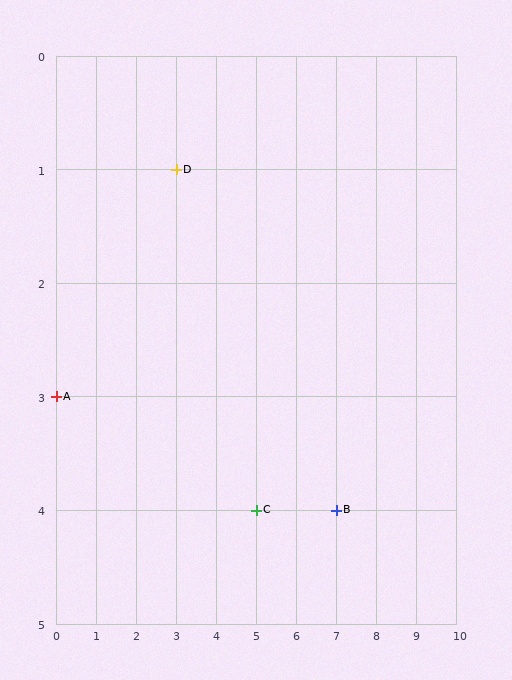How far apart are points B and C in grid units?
Points B and C are 2 columns apart.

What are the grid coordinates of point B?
Point B is at grid coordinates (7, 4).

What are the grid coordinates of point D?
Point D is at grid coordinates (3, 1).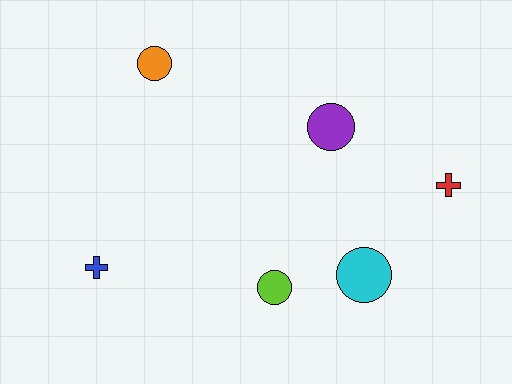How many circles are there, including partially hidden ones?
There are 4 circles.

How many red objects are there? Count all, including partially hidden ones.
There is 1 red object.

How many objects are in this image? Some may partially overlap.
There are 6 objects.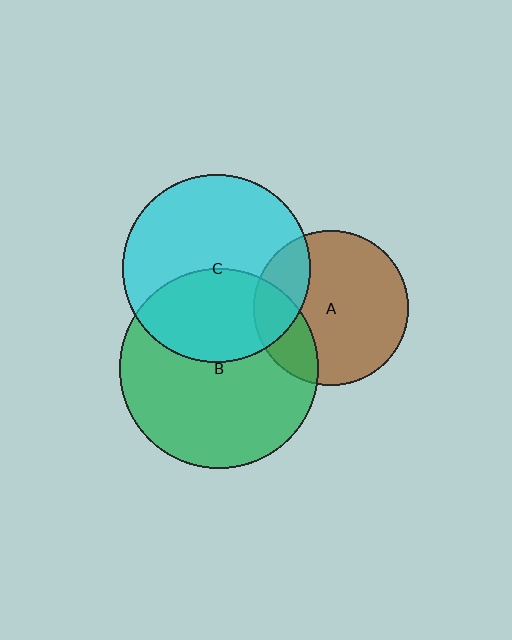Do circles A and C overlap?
Yes.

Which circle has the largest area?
Circle B (green).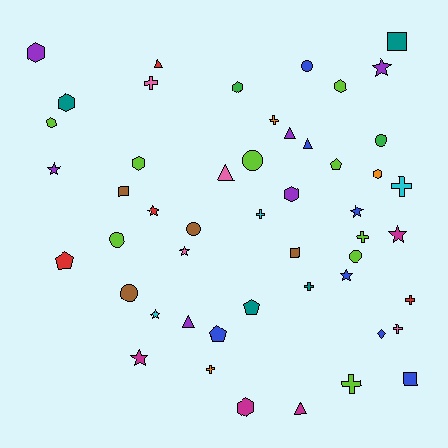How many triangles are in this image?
There are 6 triangles.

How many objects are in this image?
There are 50 objects.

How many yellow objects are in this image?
There are no yellow objects.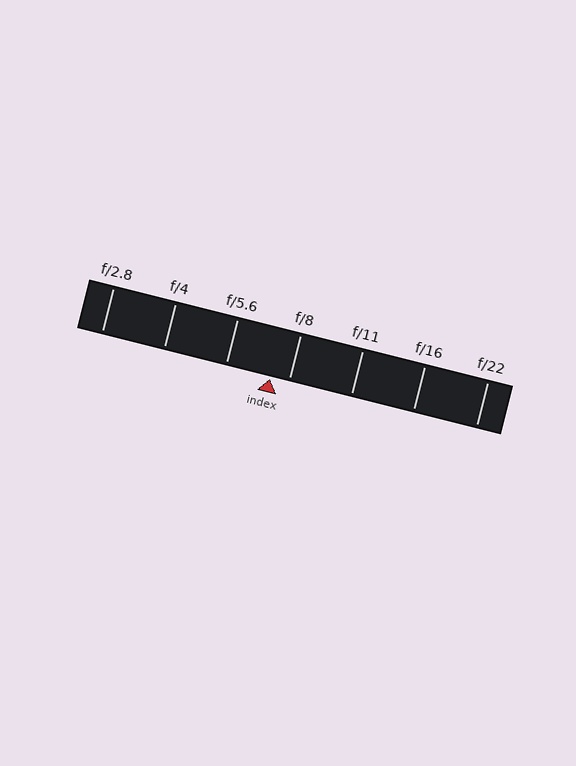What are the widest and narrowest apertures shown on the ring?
The widest aperture shown is f/2.8 and the narrowest is f/22.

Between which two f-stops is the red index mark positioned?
The index mark is between f/5.6 and f/8.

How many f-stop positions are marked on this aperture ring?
There are 7 f-stop positions marked.